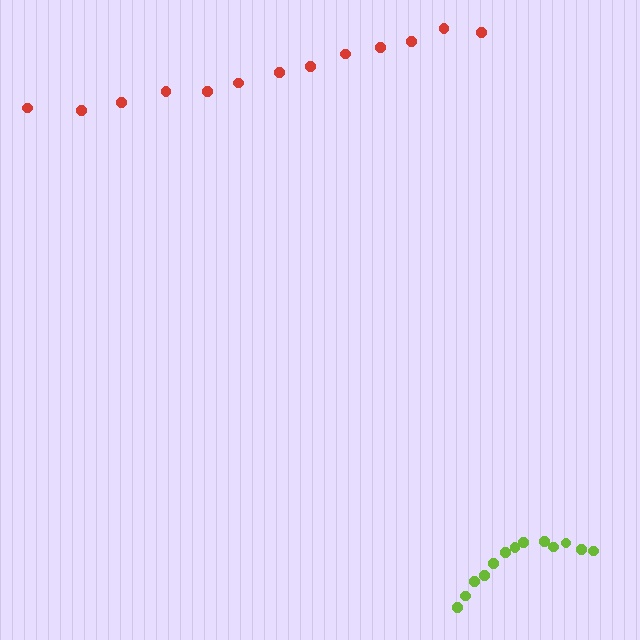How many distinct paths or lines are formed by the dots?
There are 2 distinct paths.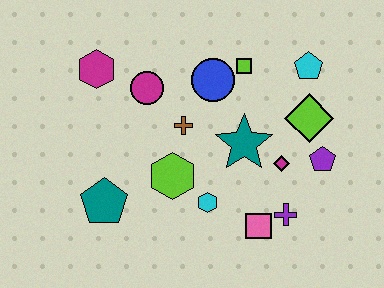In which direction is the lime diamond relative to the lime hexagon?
The lime diamond is to the right of the lime hexagon.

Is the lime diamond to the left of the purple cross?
No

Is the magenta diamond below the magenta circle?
Yes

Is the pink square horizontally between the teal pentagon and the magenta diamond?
Yes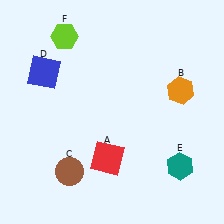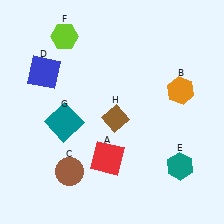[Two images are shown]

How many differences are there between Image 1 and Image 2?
There are 2 differences between the two images.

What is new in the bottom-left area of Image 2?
A teal square (G) was added in the bottom-left area of Image 2.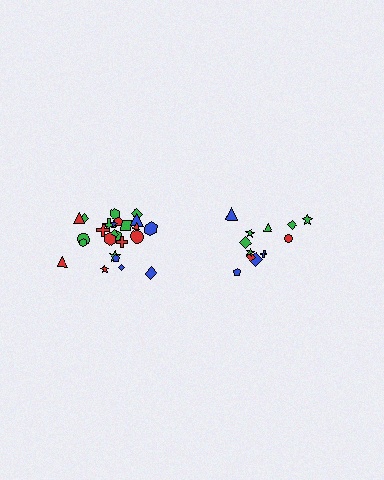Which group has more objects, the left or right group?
The left group.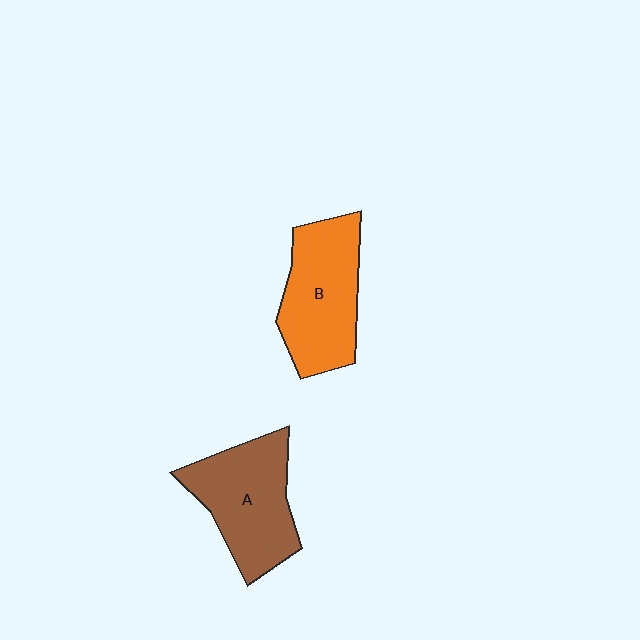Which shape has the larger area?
Shape A (brown).